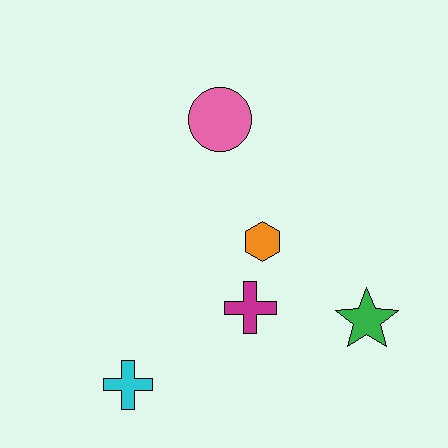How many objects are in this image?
There are 5 objects.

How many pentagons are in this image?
There are no pentagons.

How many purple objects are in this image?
There are no purple objects.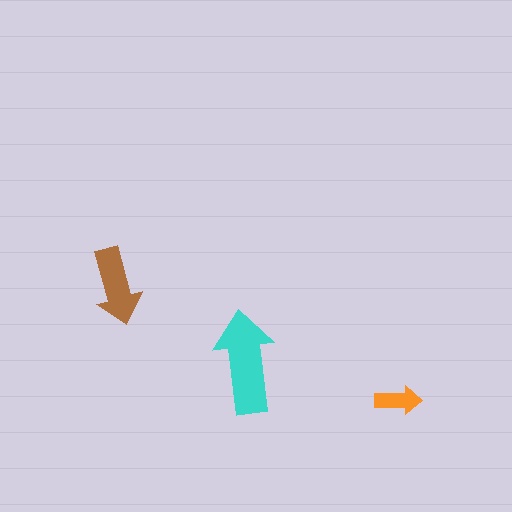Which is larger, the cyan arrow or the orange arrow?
The cyan one.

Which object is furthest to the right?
The orange arrow is rightmost.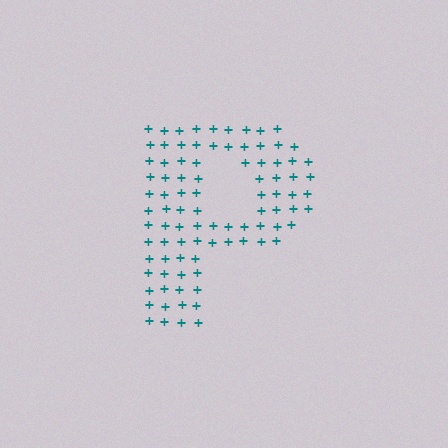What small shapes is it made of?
It is made of small plus signs.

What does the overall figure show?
The overall figure shows the letter P.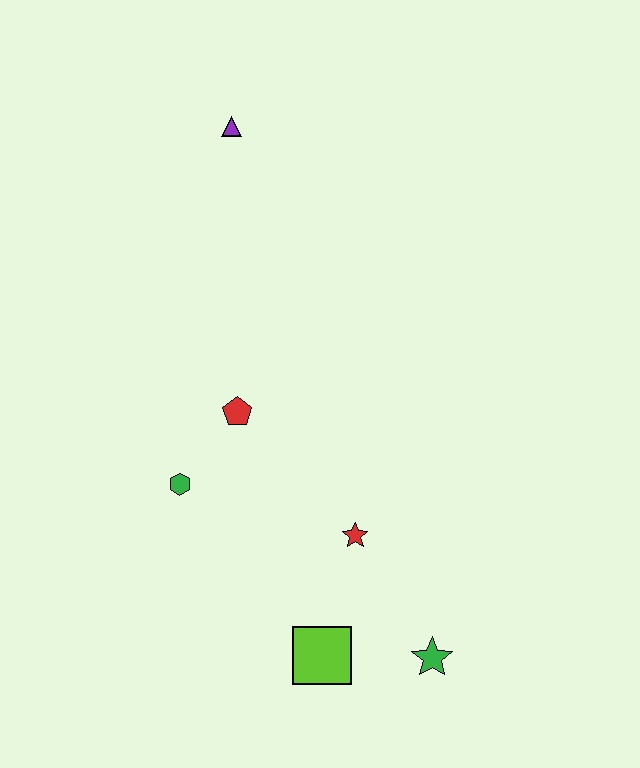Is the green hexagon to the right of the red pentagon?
No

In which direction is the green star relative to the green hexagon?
The green star is to the right of the green hexagon.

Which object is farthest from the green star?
The purple triangle is farthest from the green star.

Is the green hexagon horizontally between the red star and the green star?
No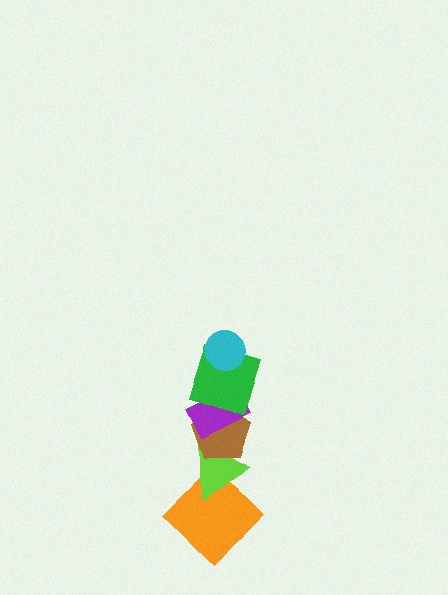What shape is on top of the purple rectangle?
The green square is on top of the purple rectangle.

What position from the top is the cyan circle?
The cyan circle is 1st from the top.